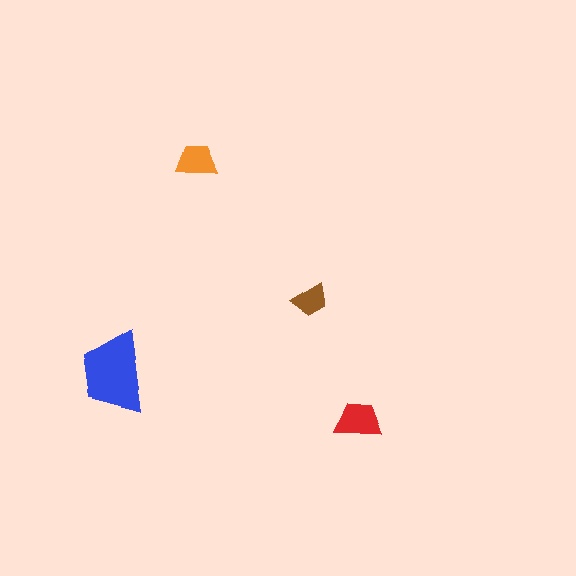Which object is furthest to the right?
The red trapezoid is rightmost.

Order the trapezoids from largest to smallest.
the blue one, the red one, the orange one, the brown one.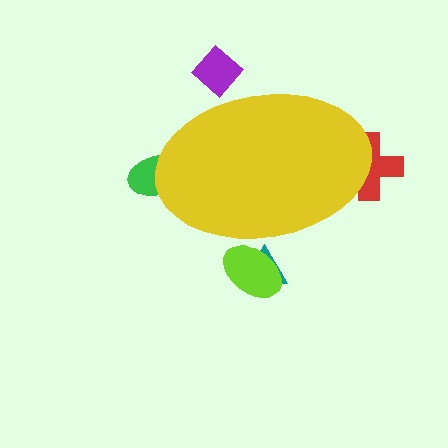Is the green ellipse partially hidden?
Yes, the green ellipse is partially hidden behind the yellow ellipse.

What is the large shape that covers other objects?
A yellow ellipse.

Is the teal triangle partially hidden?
Yes, the teal triangle is partially hidden behind the yellow ellipse.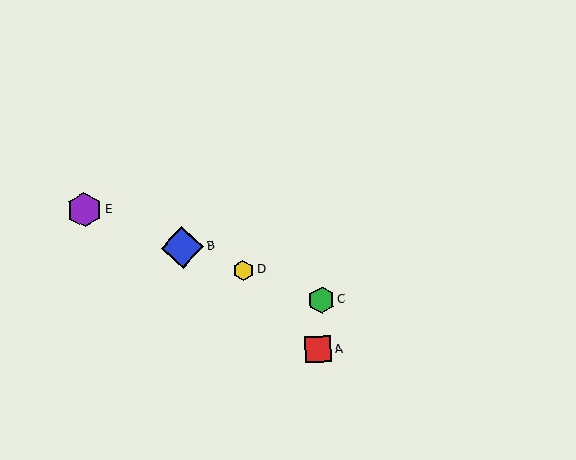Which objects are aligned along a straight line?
Objects B, C, D, E are aligned along a straight line.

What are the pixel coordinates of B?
Object B is at (182, 247).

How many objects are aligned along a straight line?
4 objects (B, C, D, E) are aligned along a straight line.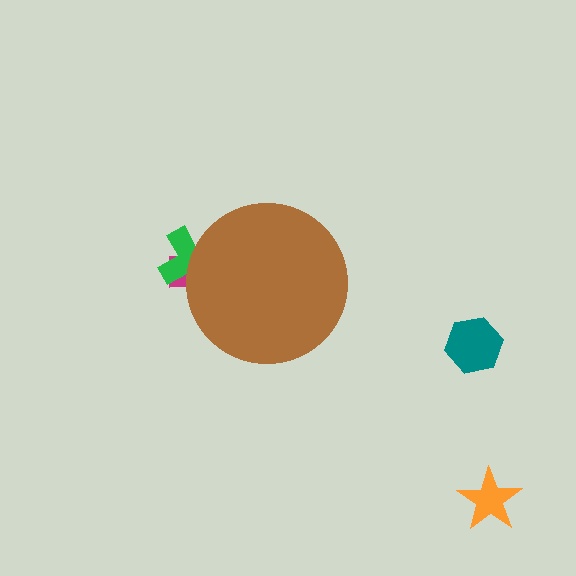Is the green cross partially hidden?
Yes, the green cross is partially hidden behind the brown circle.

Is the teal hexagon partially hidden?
No, the teal hexagon is fully visible.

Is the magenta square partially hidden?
Yes, the magenta square is partially hidden behind the brown circle.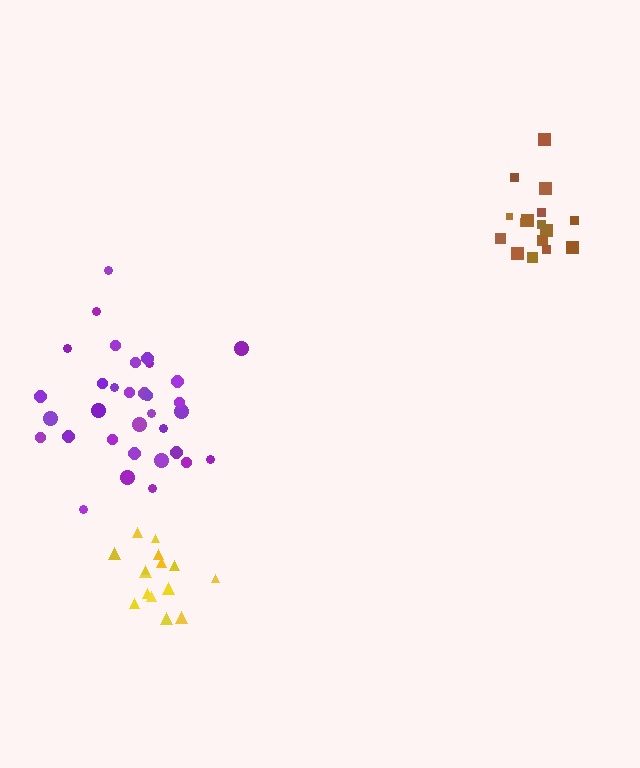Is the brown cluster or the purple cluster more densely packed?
Brown.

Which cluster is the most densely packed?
Yellow.